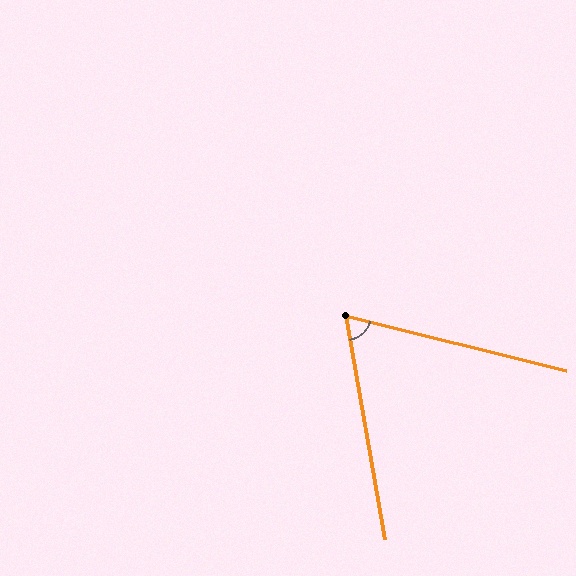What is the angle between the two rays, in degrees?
Approximately 66 degrees.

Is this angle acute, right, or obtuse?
It is acute.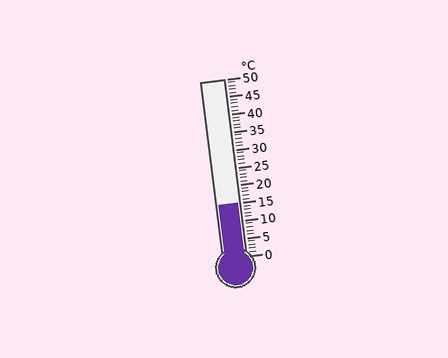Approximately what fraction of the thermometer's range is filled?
The thermometer is filled to approximately 30% of its range.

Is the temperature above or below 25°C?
The temperature is below 25°C.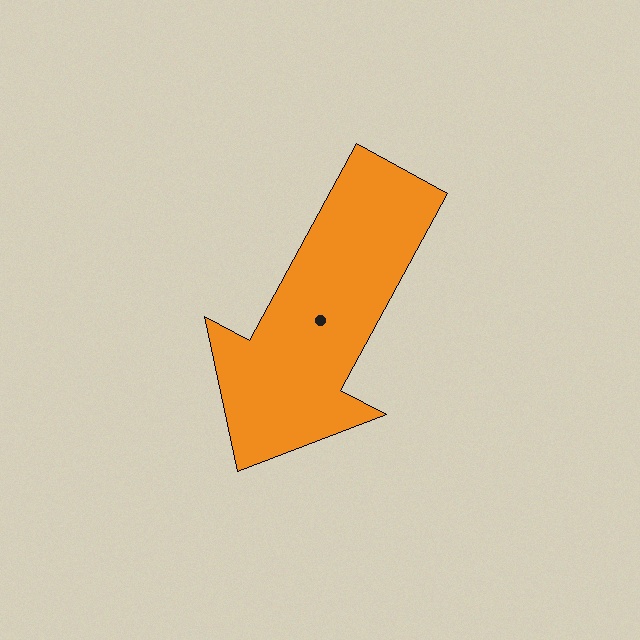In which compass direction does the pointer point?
Southwest.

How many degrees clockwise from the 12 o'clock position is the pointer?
Approximately 208 degrees.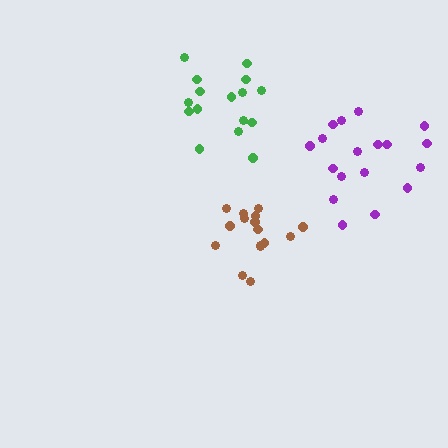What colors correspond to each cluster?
The clusters are colored: brown, purple, green.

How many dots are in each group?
Group 1: 16 dots, Group 2: 18 dots, Group 3: 16 dots (50 total).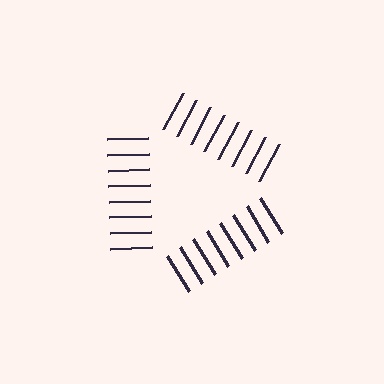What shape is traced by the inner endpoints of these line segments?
An illusory triangle — the line segments terminate on its edges but no continuous stroke is drawn.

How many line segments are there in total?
24 — 8 along each of the 3 edges.